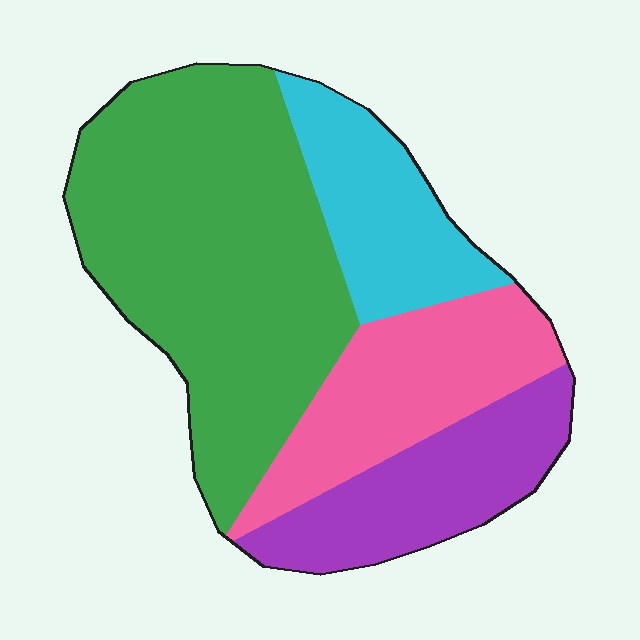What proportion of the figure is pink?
Pink covers roughly 20% of the figure.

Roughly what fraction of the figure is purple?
Purple covers around 20% of the figure.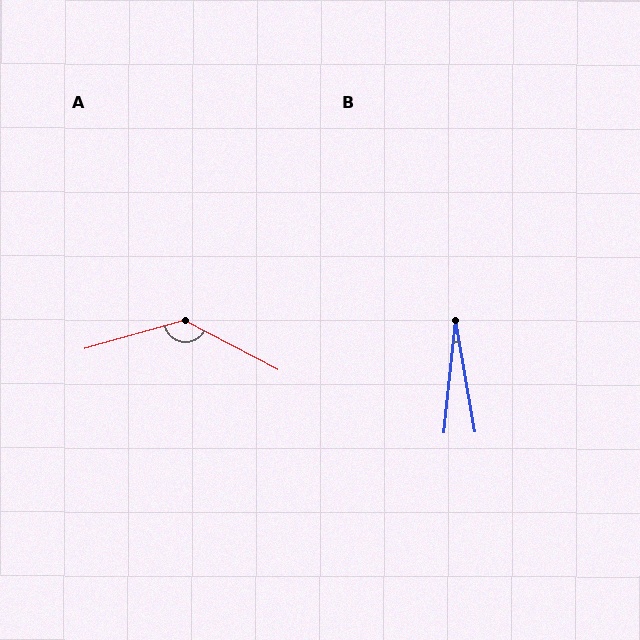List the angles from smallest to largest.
B (16°), A (137°).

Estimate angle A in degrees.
Approximately 137 degrees.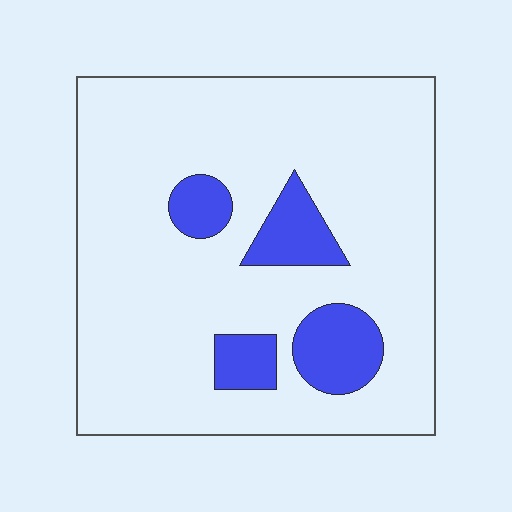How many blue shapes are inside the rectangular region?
4.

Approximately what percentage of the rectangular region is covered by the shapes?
Approximately 15%.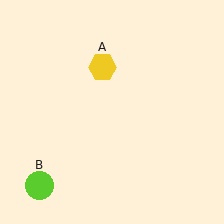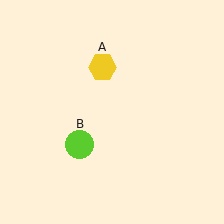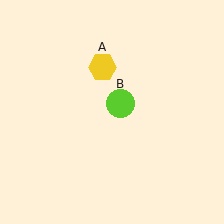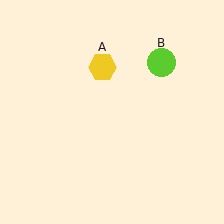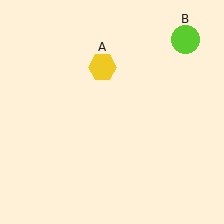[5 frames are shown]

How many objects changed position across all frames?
1 object changed position: lime circle (object B).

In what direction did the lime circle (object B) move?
The lime circle (object B) moved up and to the right.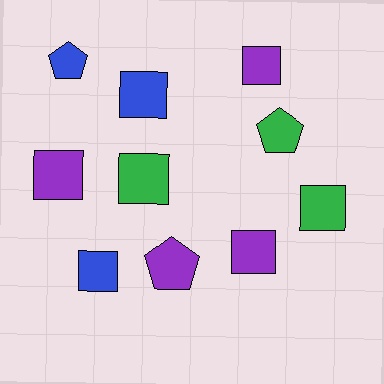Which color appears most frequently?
Purple, with 4 objects.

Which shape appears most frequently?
Square, with 7 objects.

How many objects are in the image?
There are 10 objects.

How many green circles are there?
There are no green circles.